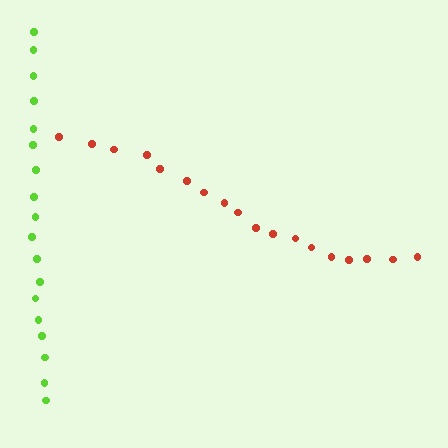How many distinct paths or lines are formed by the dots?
There are 2 distinct paths.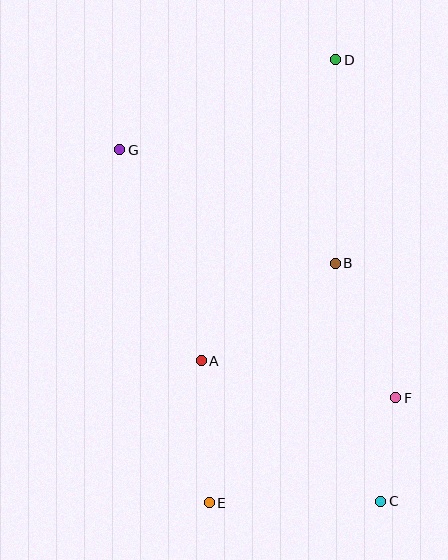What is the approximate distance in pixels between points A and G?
The distance between A and G is approximately 226 pixels.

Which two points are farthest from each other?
Points D and E are farthest from each other.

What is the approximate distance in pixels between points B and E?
The distance between B and E is approximately 270 pixels.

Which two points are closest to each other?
Points C and F are closest to each other.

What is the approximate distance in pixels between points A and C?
The distance between A and C is approximately 228 pixels.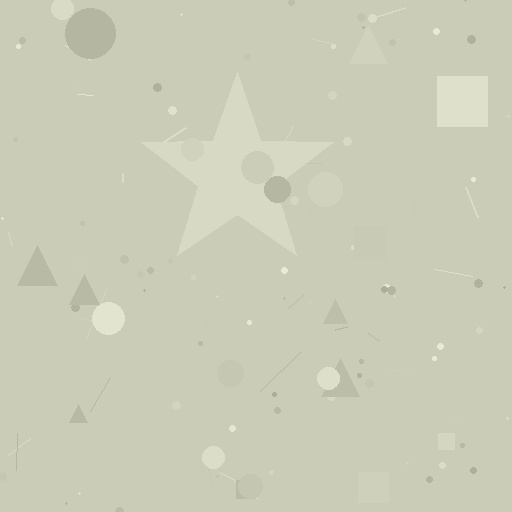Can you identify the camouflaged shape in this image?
The camouflaged shape is a star.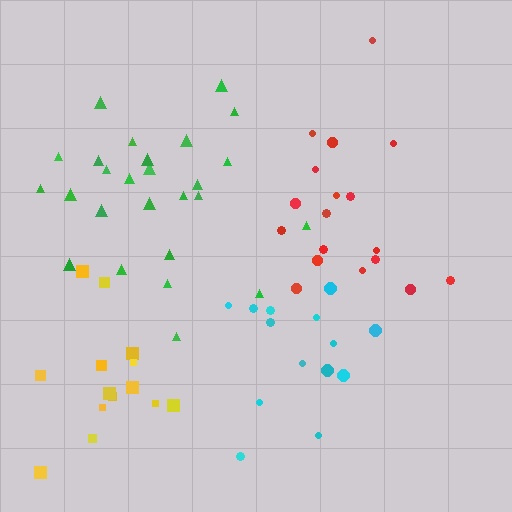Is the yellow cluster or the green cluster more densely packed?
Green.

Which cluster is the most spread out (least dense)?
Cyan.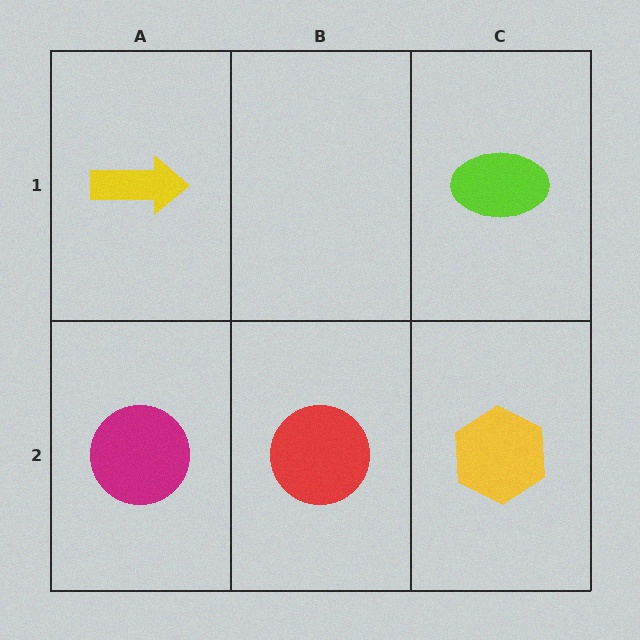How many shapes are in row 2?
3 shapes.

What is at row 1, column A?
A yellow arrow.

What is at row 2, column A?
A magenta circle.